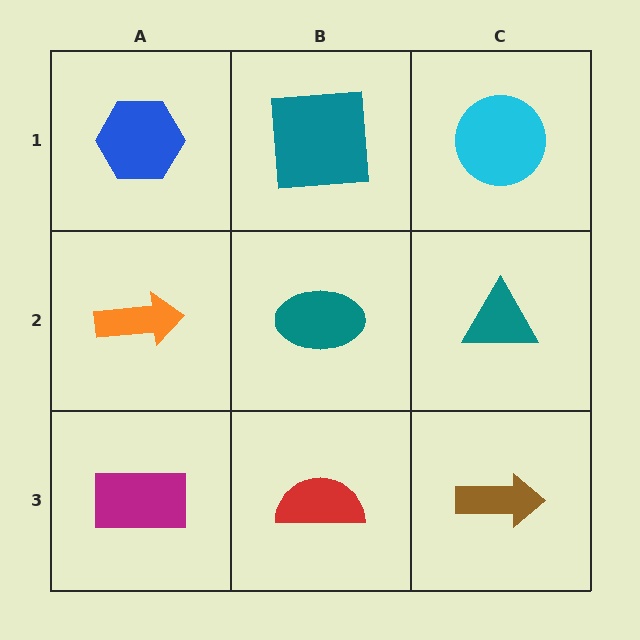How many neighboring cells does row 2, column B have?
4.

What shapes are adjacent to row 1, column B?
A teal ellipse (row 2, column B), a blue hexagon (row 1, column A), a cyan circle (row 1, column C).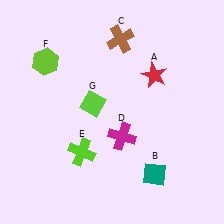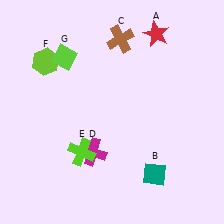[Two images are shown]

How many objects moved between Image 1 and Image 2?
3 objects moved between the two images.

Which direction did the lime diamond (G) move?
The lime diamond (G) moved up.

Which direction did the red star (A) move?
The red star (A) moved up.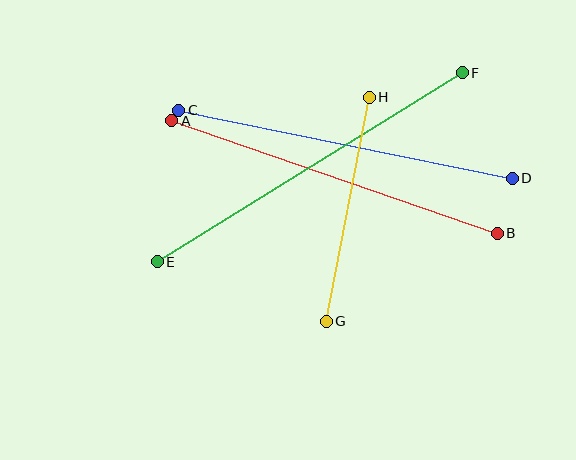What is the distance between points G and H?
The distance is approximately 228 pixels.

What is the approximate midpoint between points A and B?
The midpoint is at approximately (335, 177) pixels.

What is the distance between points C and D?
The distance is approximately 340 pixels.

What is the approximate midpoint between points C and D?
The midpoint is at approximately (346, 144) pixels.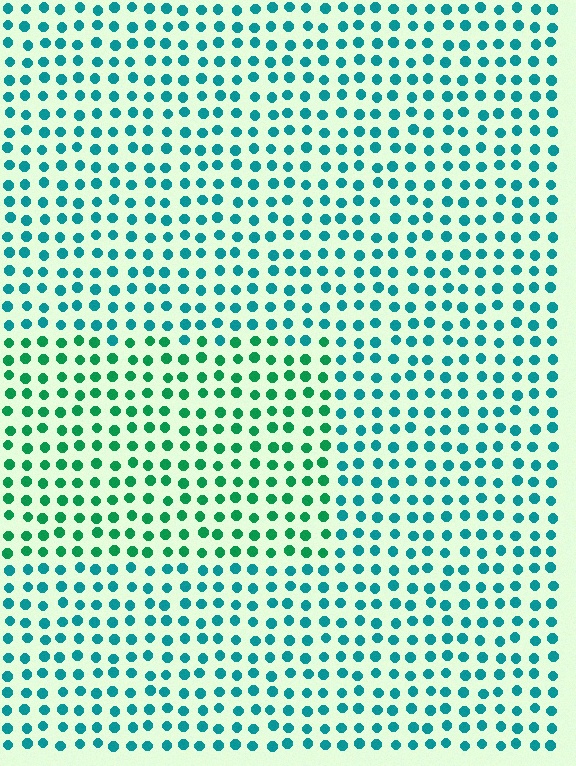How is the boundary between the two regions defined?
The boundary is defined purely by a slight shift in hue (about 33 degrees). Spacing, size, and orientation are identical on both sides.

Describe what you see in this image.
The image is filled with small teal elements in a uniform arrangement. A rectangle-shaped region is visible where the elements are tinted to a slightly different hue, forming a subtle color boundary.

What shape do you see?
I see a rectangle.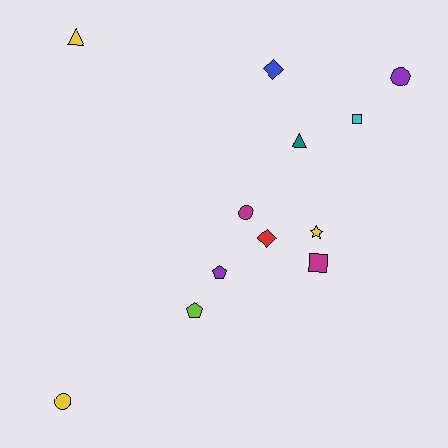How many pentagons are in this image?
There are 2 pentagons.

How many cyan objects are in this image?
There is 1 cyan object.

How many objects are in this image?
There are 12 objects.